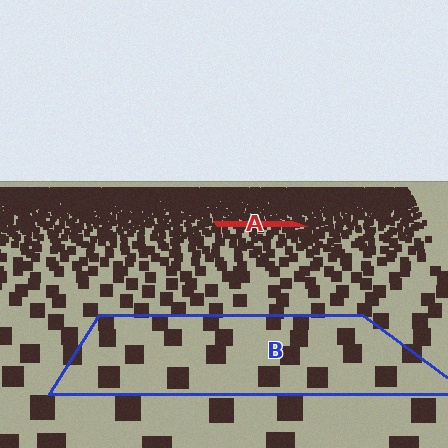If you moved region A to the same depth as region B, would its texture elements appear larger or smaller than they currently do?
They would appear larger. At a closer depth, the same texture elements are projected at a bigger on-screen size.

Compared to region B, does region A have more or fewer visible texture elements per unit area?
Region A has more texture elements per unit area — they are packed more densely because it is farther away.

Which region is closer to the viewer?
Region B is closer. The texture elements there are larger and more spread out.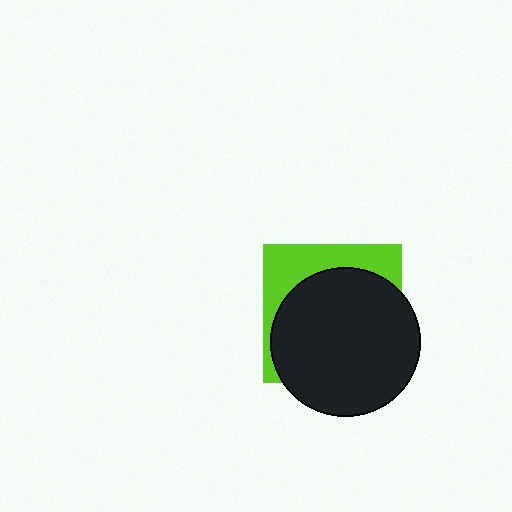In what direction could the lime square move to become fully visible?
The lime square could move up. That would shift it out from behind the black circle entirely.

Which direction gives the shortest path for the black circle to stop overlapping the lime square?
Moving down gives the shortest separation.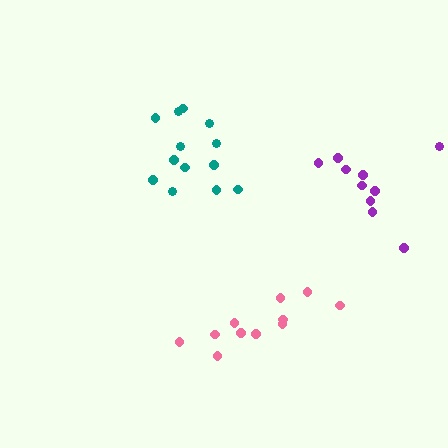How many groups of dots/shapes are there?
There are 3 groups.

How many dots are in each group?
Group 1: 10 dots, Group 2: 13 dots, Group 3: 11 dots (34 total).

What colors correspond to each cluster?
The clusters are colored: purple, teal, pink.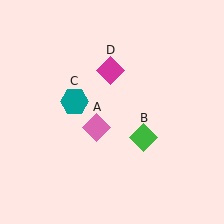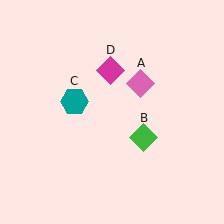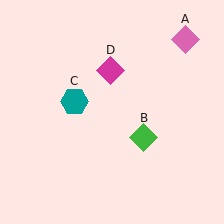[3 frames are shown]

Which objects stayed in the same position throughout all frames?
Green diamond (object B) and teal hexagon (object C) and magenta diamond (object D) remained stationary.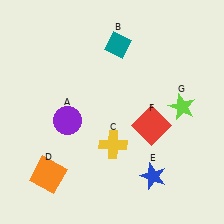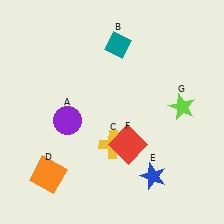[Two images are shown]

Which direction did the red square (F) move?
The red square (F) moved left.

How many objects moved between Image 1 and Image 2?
1 object moved between the two images.